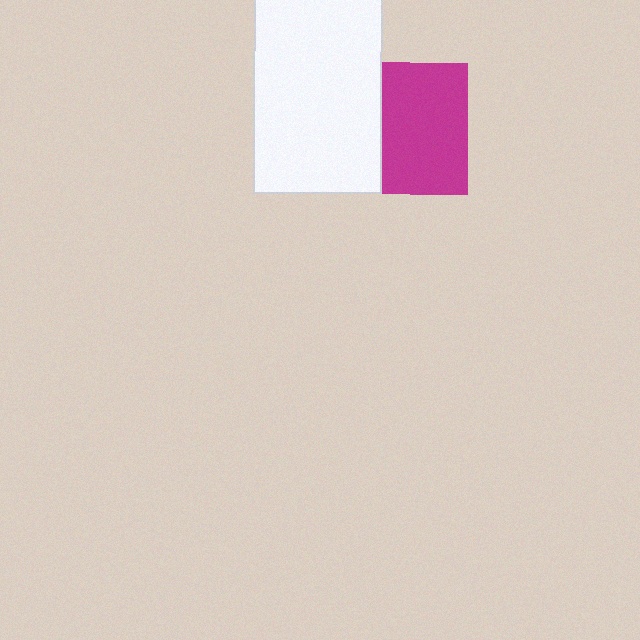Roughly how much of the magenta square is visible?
Most of it is visible (roughly 65%).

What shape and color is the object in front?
The object in front is a white rectangle.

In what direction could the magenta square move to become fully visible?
The magenta square could move right. That would shift it out from behind the white rectangle entirely.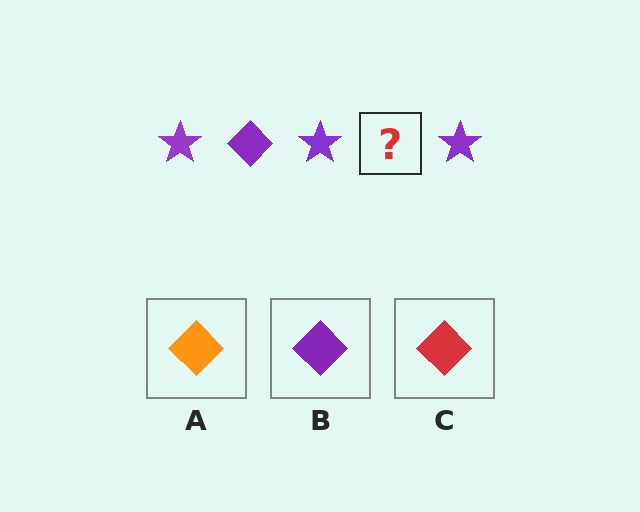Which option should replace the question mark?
Option B.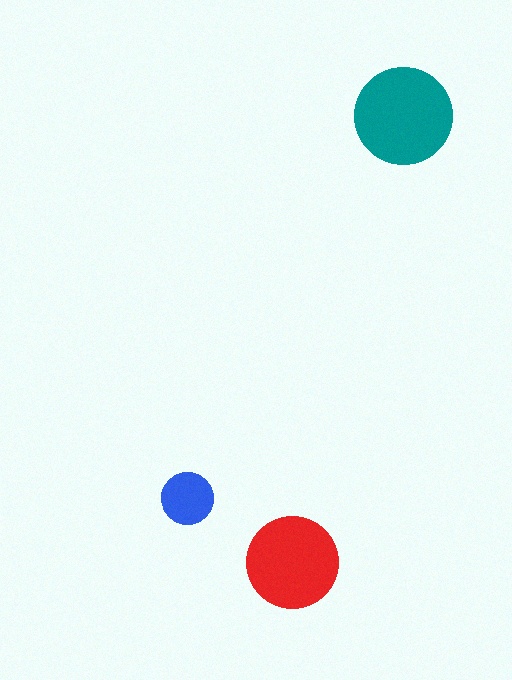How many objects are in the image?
There are 3 objects in the image.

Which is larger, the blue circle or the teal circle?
The teal one.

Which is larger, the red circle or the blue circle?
The red one.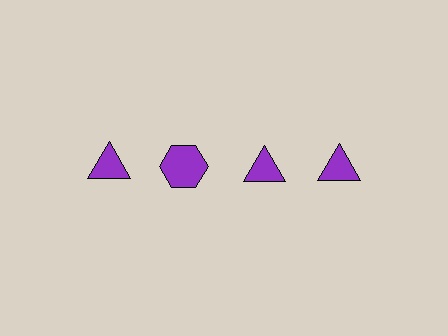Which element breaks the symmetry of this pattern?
The purple hexagon in the top row, second from left column breaks the symmetry. All other shapes are purple triangles.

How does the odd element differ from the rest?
It has a different shape: hexagon instead of triangle.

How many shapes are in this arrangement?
There are 4 shapes arranged in a grid pattern.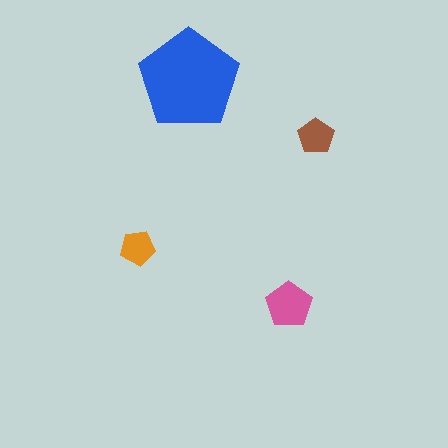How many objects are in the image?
There are 4 objects in the image.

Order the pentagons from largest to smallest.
the blue one, the pink one, the brown one, the orange one.